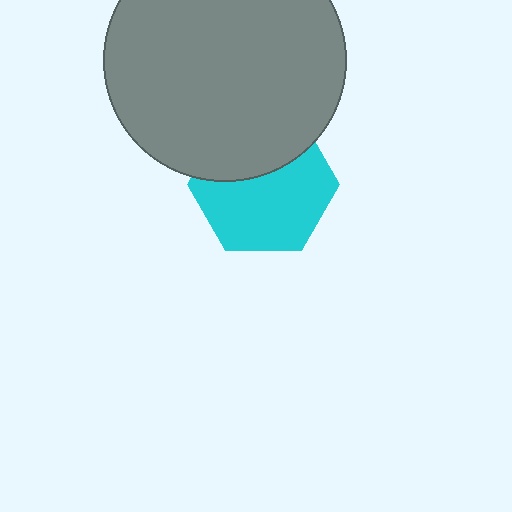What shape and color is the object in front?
The object in front is a gray circle.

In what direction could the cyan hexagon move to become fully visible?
The cyan hexagon could move down. That would shift it out from behind the gray circle entirely.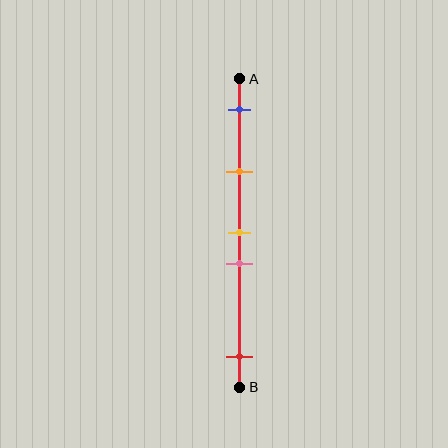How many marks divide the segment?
There are 5 marks dividing the segment.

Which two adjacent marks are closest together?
The yellow and pink marks are the closest adjacent pair.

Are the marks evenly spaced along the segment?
No, the marks are not evenly spaced.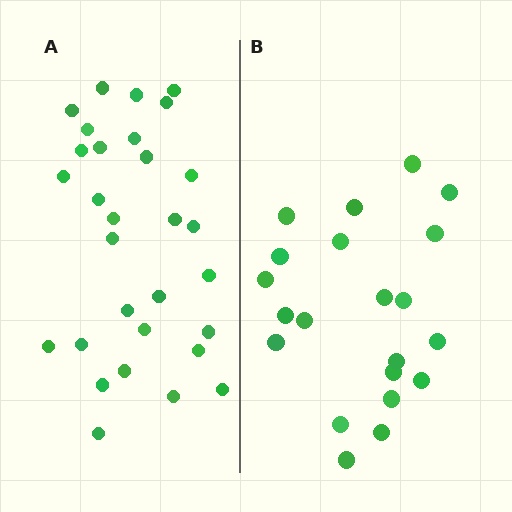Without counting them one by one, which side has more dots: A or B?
Region A (the left region) has more dots.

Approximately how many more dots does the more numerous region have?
Region A has roughly 8 or so more dots than region B.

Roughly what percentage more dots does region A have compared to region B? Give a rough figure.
About 45% more.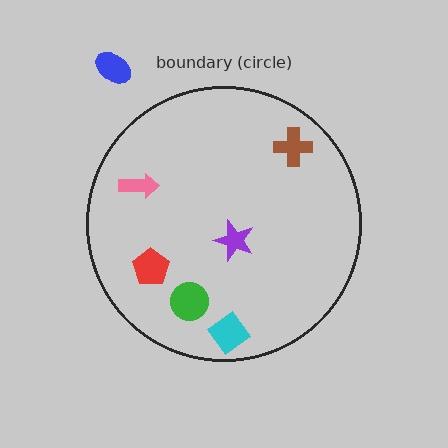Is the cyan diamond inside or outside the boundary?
Inside.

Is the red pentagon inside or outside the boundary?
Inside.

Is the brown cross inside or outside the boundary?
Inside.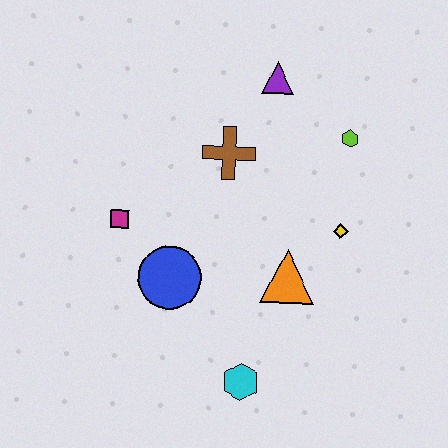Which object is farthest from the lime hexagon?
The cyan hexagon is farthest from the lime hexagon.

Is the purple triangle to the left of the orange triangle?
Yes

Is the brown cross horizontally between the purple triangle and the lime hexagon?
No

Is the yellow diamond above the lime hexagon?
No